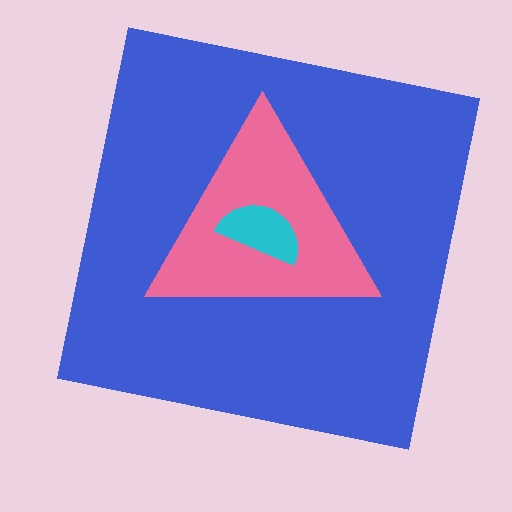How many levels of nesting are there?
3.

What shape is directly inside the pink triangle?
The cyan semicircle.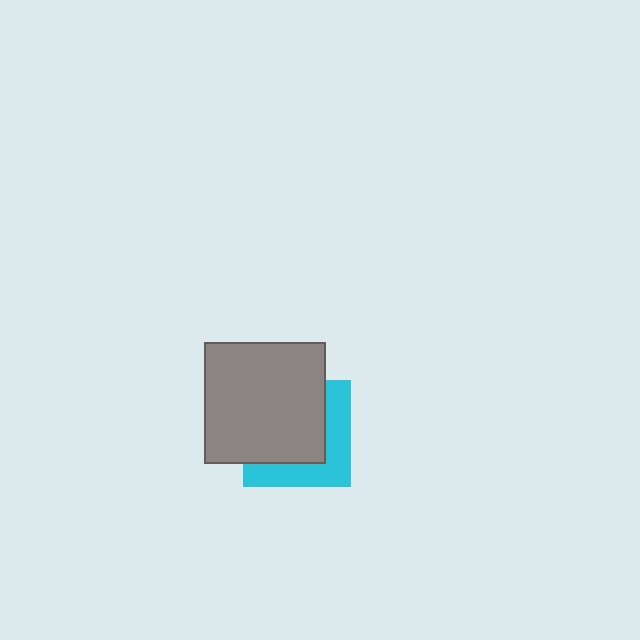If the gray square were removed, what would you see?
You would see the complete cyan square.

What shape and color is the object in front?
The object in front is a gray square.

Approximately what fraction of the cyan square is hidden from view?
Roughly 59% of the cyan square is hidden behind the gray square.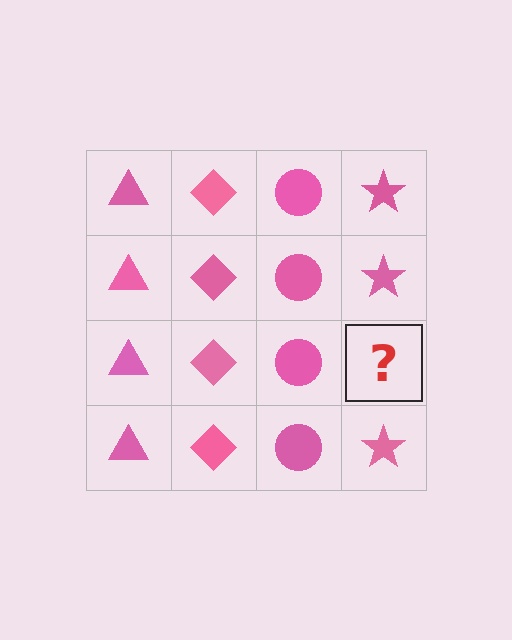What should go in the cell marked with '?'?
The missing cell should contain a pink star.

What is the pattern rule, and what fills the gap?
The rule is that each column has a consistent shape. The gap should be filled with a pink star.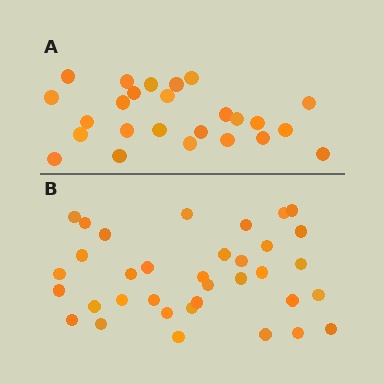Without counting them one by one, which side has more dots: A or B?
Region B (the bottom region) has more dots.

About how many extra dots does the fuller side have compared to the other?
Region B has roughly 10 or so more dots than region A.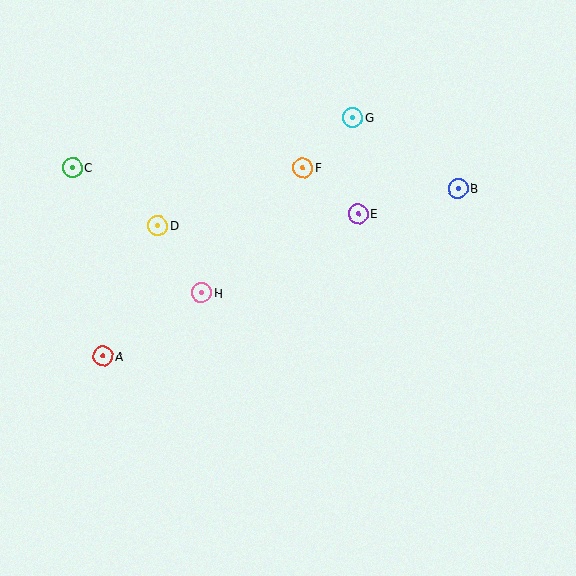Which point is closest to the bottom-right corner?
Point B is closest to the bottom-right corner.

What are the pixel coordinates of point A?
Point A is at (103, 356).